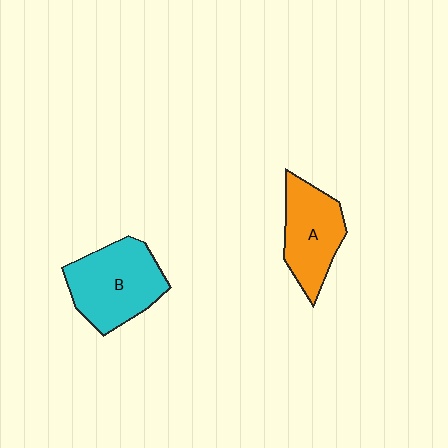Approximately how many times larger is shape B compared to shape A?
Approximately 1.2 times.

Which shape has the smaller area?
Shape A (orange).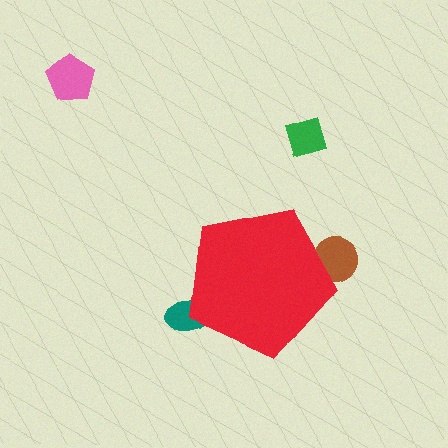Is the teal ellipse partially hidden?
Yes, the teal ellipse is partially hidden behind the red pentagon.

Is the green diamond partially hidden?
No, the green diamond is fully visible.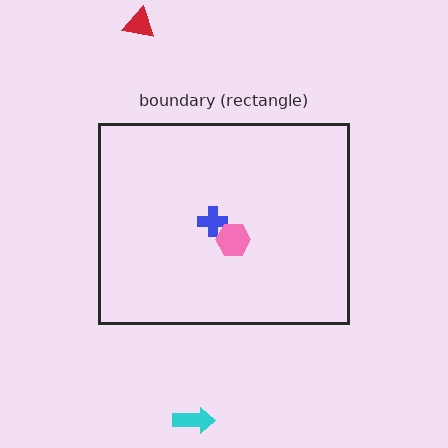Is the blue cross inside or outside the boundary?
Inside.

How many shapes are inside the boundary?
2 inside, 2 outside.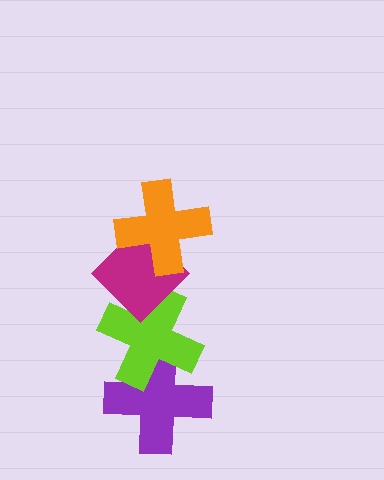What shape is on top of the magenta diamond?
The orange cross is on top of the magenta diamond.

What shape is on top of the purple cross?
The lime cross is on top of the purple cross.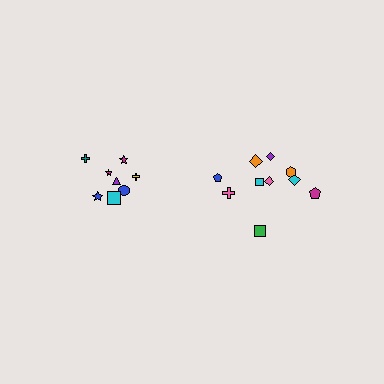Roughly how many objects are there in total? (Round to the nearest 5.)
Roughly 20 objects in total.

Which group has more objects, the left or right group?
The right group.